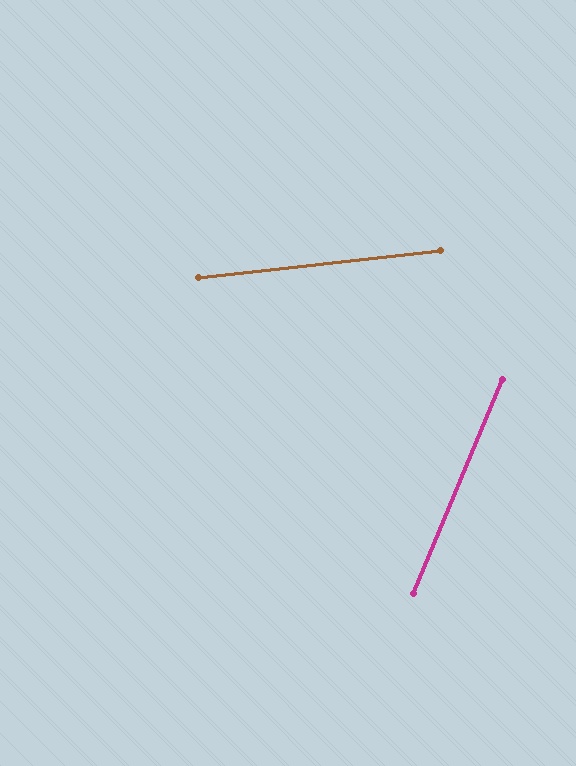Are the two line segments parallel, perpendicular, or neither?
Neither parallel nor perpendicular — they differ by about 61°.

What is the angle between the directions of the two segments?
Approximately 61 degrees.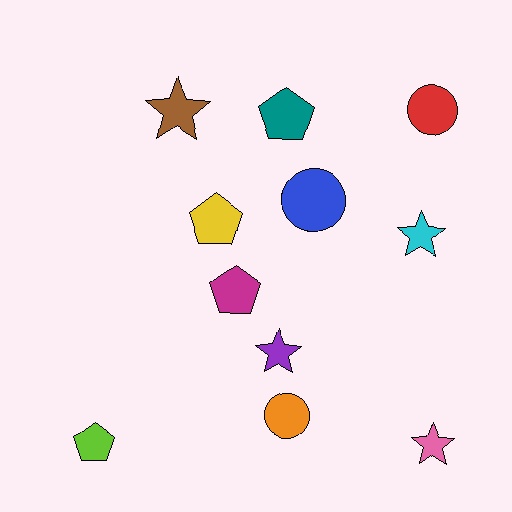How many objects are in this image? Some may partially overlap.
There are 11 objects.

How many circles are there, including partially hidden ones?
There are 3 circles.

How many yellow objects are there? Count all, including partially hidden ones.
There is 1 yellow object.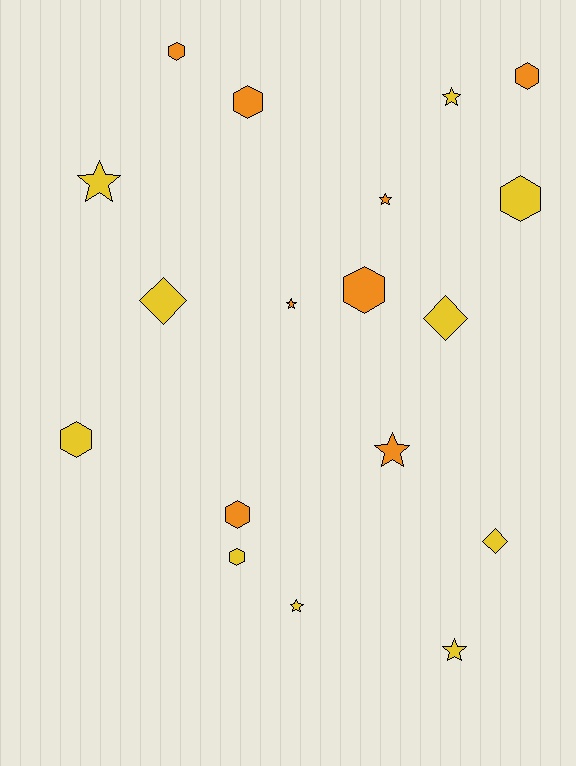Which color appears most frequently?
Yellow, with 10 objects.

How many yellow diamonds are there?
There are 3 yellow diamonds.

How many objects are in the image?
There are 18 objects.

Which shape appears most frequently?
Hexagon, with 8 objects.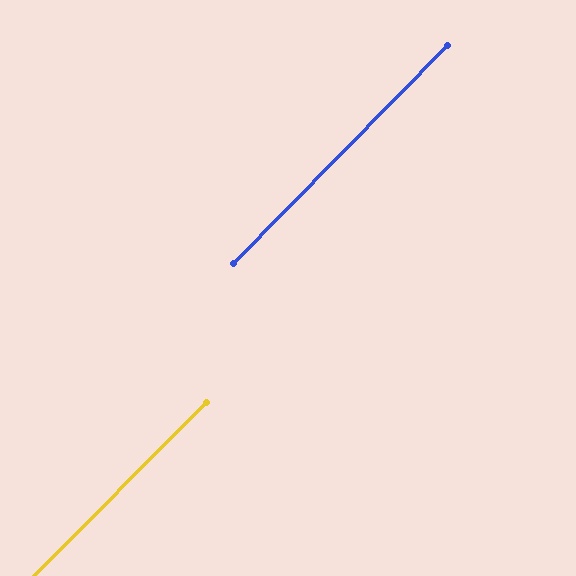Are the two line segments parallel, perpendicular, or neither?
Parallel — their directions differ by only 0.4°.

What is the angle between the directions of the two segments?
Approximately 0 degrees.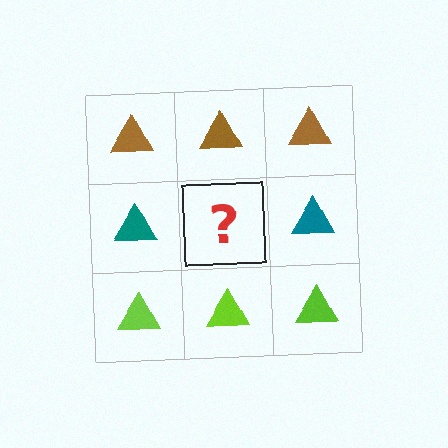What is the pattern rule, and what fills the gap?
The rule is that each row has a consistent color. The gap should be filled with a teal triangle.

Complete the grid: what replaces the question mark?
The question mark should be replaced with a teal triangle.